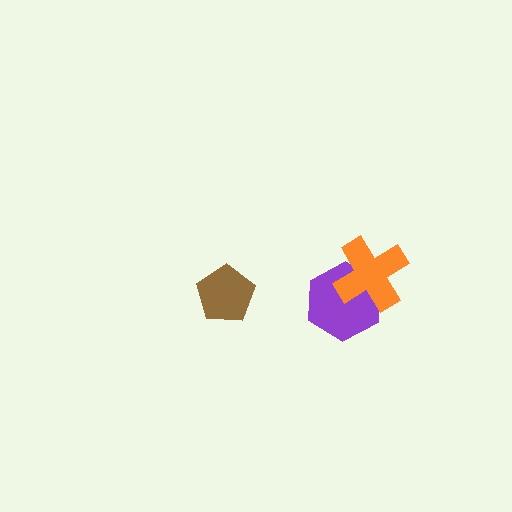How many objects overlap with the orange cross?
1 object overlaps with the orange cross.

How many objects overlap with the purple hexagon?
1 object overlaps with the purple hexagon.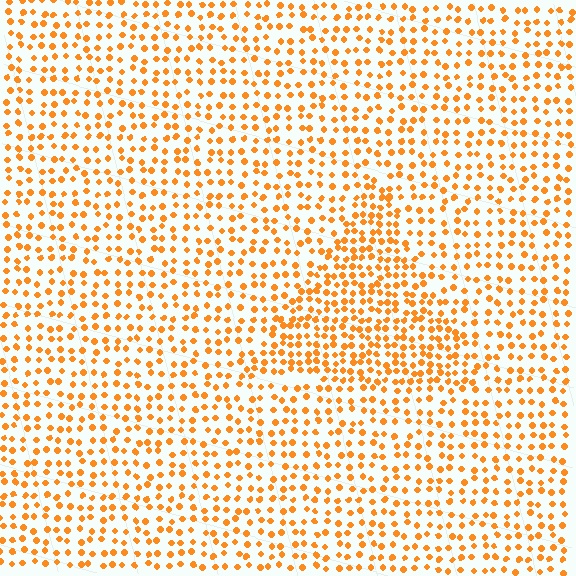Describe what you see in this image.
The image contains small orange elements arranged at two different densities. A triangle-shaped region is visible where the elements are more densely packed than the surrounding area.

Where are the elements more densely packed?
The elements are more densely packed inside the triangle boundary.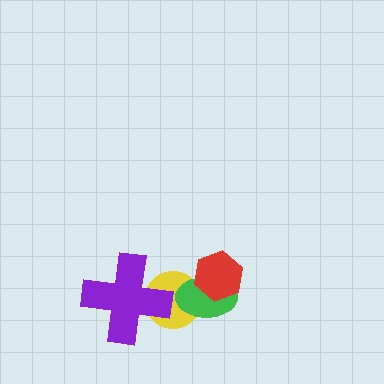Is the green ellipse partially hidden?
Yes, it is partially covered by another shape.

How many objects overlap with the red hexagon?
1 object overlaps with the red hexagon.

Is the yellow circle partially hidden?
Yes, it is partially covered by another shape.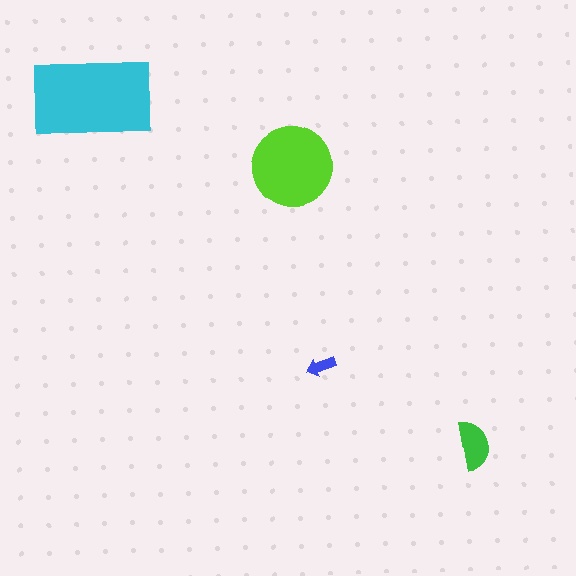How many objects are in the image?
There are 4 objects in the image.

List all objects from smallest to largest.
The blue arrow, the green semicircle, the lime circle, the cyan rectangle.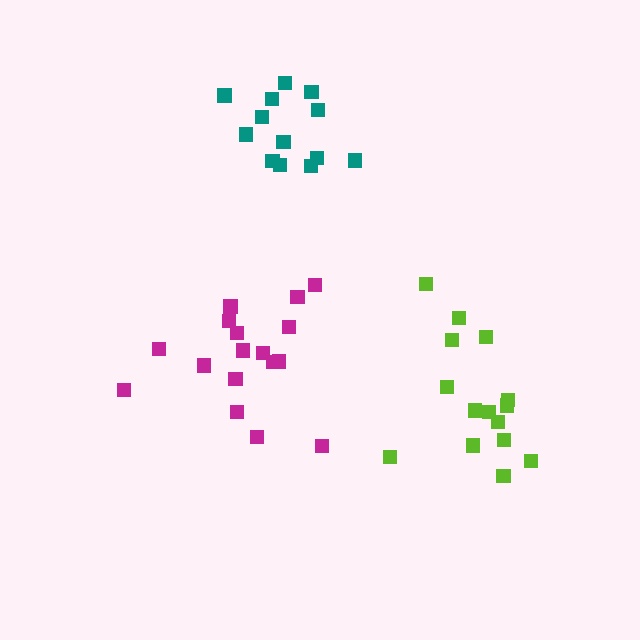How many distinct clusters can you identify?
There are 3 distinct clusters.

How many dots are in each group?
Group 1: 17 dots, Group 2: 15 dots, Group 3: 13 dots (45 total).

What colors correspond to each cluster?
The clusters are colored: magenta, lime, teal.